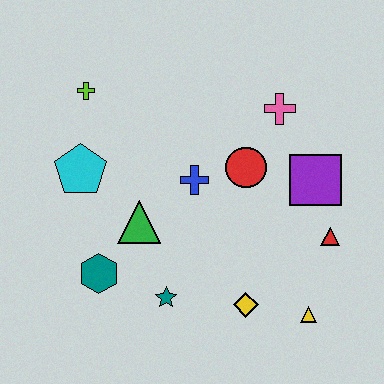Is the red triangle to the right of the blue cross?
Yes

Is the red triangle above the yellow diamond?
Yes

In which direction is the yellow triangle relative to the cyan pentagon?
The yellow triangle is to the right of the cyan pentagon.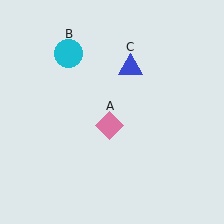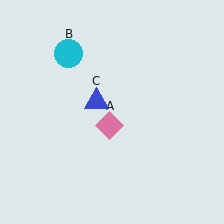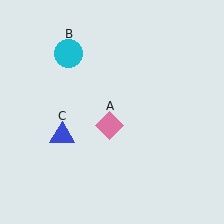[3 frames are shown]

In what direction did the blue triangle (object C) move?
The blue triangle (object C) moved down and to the left.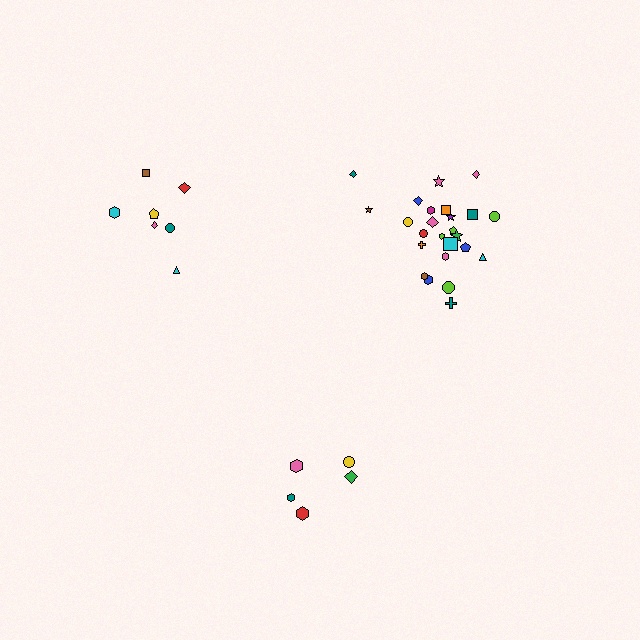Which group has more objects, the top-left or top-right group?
The top-right group.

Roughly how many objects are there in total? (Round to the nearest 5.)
Roughly 35 objects in total.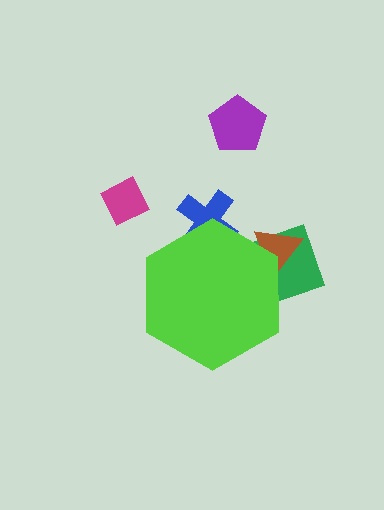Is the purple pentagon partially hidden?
No, the purple pentagon is fully visible.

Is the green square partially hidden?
Yes, the green square is partially hidden behind the lime hexagon.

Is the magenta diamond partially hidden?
No, the magenta diamond is fully visible.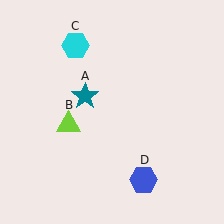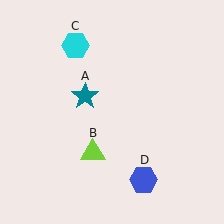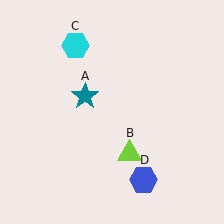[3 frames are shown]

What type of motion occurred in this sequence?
The lime triangle (object B) rotated counterclockwise around the center of the scene.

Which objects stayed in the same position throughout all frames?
Teal star (object A) and cyan hexagon (object C) and blue hexagon (object D) remained stationary.